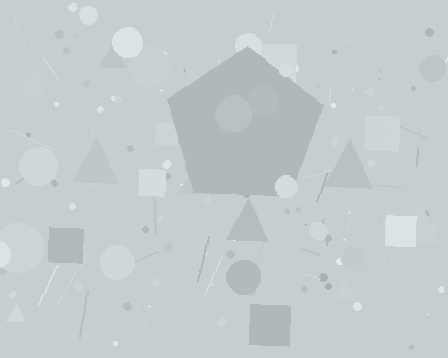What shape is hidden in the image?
A pentagon is hidden in the image.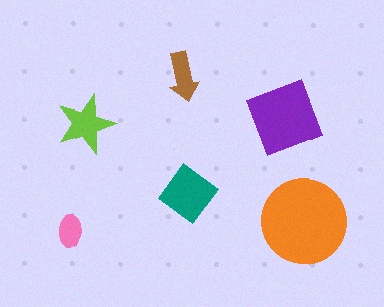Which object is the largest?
The orange circle.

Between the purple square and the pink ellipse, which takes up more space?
The purple square.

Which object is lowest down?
The pink ellipse is bottommost.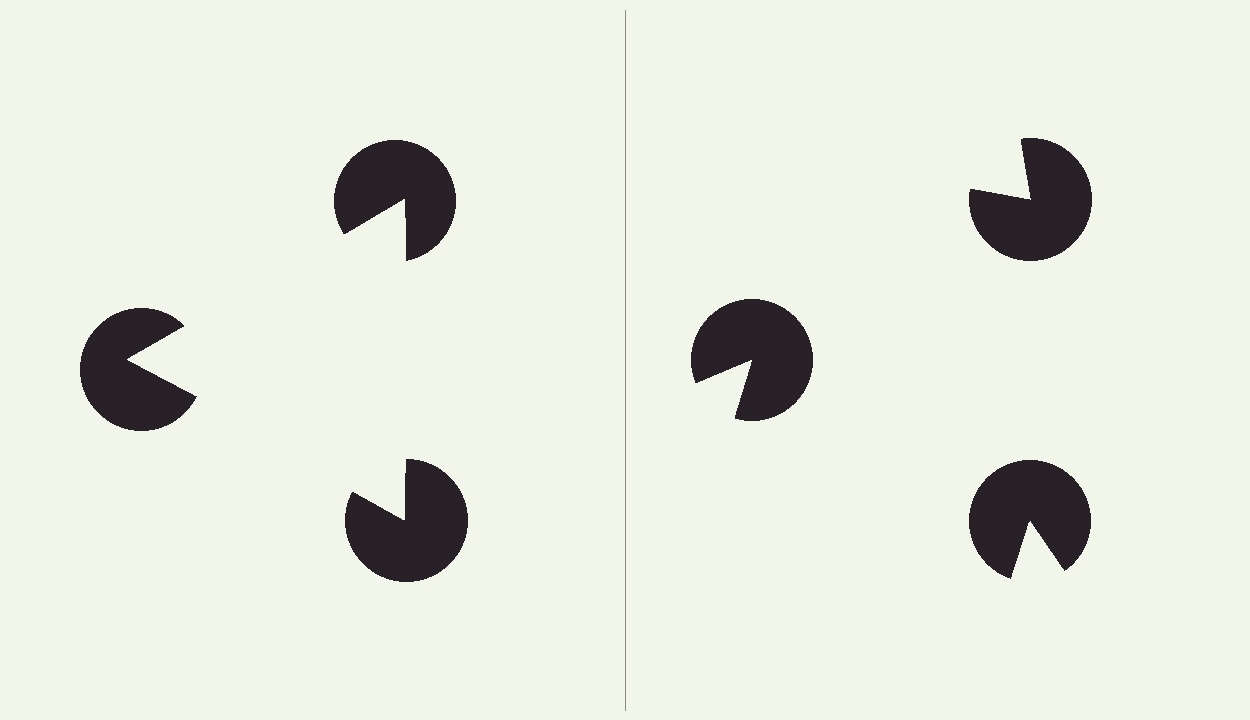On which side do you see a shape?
An illusory triangle appears on the left side. On the right side the wedge cuts are rotated, so no coherent shape forms.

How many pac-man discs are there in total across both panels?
6 — 3 on each side.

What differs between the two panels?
The pac-man discs are positioned identically on both sides; only the wedge orientations differ. On the left they align to a triangle; on the right they are misaligned.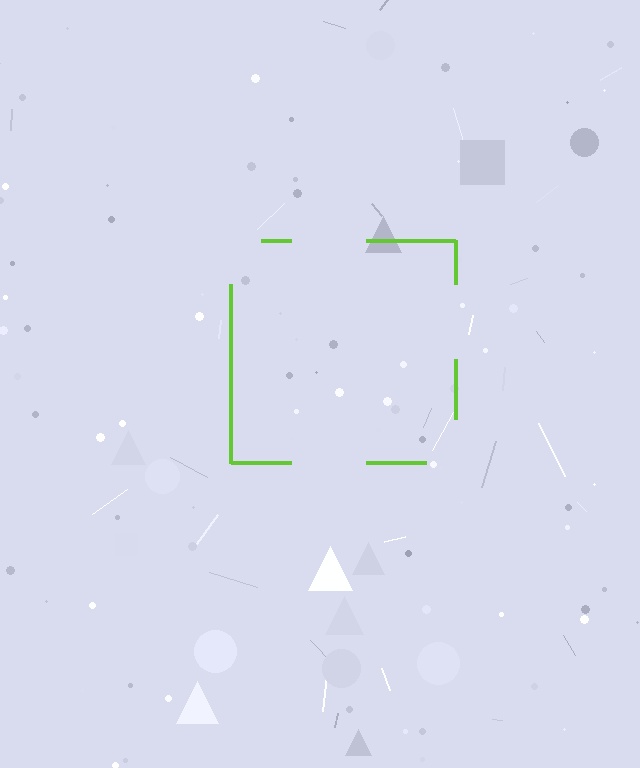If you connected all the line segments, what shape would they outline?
They would outline a square.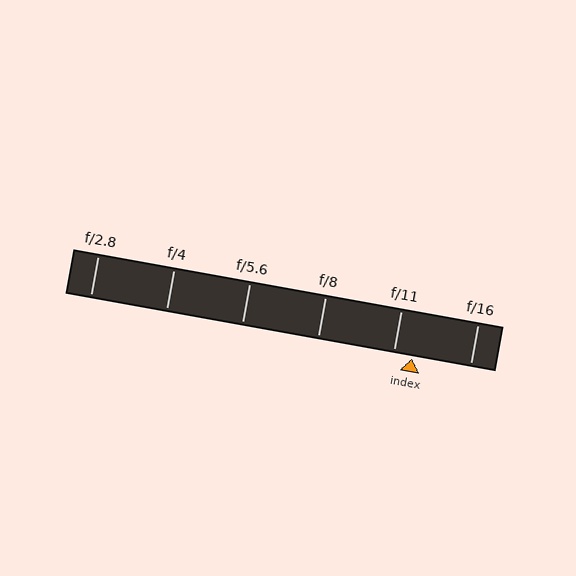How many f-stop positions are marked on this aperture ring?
There are 6 f-stop positions marked.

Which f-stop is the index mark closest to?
The index mark is closest to f/11.